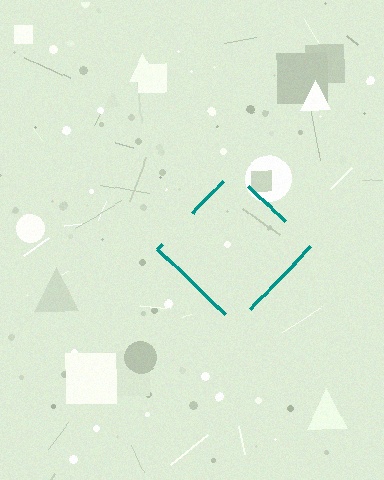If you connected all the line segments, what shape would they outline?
They would outline a diamond.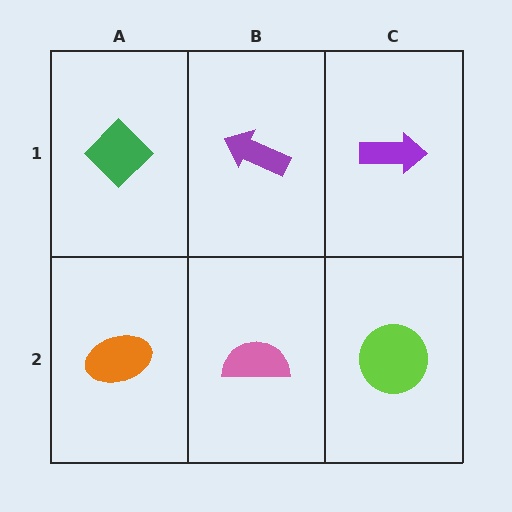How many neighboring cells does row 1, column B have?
3.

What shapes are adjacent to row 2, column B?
A purple arrow (row 1, column B), an orange ellipse (row 2, column A), a lime circle (row 2, column C).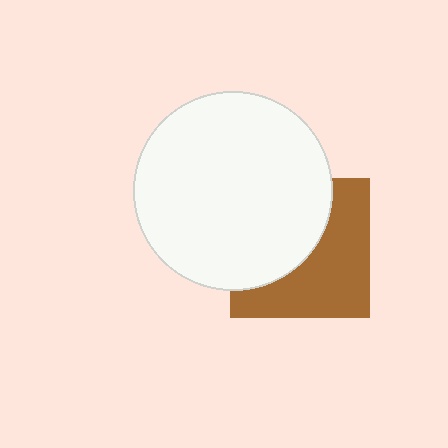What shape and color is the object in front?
The object in front is a white circle.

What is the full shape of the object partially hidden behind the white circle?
The partially hidden object is a brown square.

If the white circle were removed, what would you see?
You would see the complete brown square.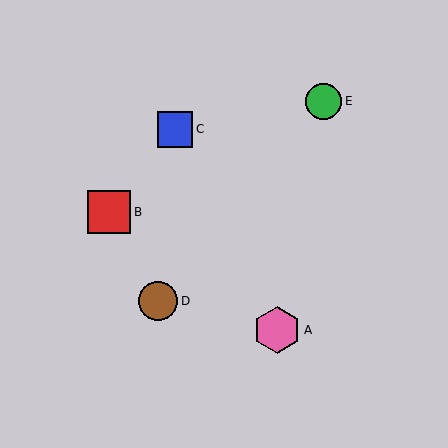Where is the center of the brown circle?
The center of the brown circle is at (158, 301).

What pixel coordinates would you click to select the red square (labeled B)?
Click at (109, 212) to select the red square B.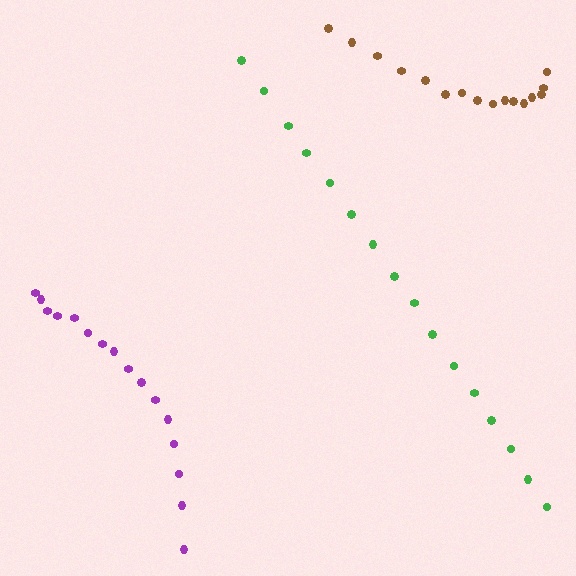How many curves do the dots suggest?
There are 3 distinct paths.